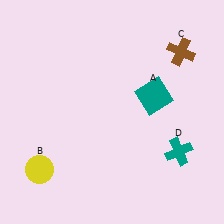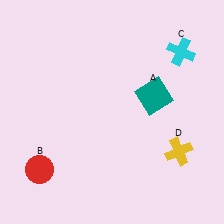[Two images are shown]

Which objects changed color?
B changed from yellow to red. C changed from brown to cyan. D changed from teal to yellow.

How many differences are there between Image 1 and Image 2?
There are 3 differences between the two images.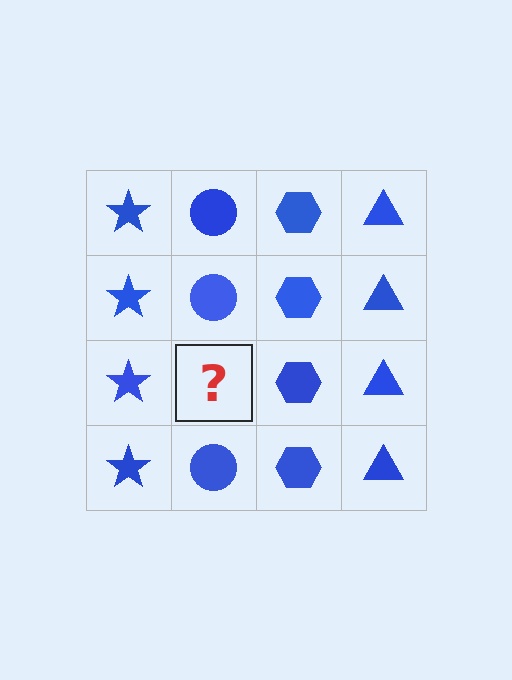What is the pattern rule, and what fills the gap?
The rule is that each column has a consistent shape. The gap should be filled with a blue circle.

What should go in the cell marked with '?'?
The missing cell should contain a blue circle.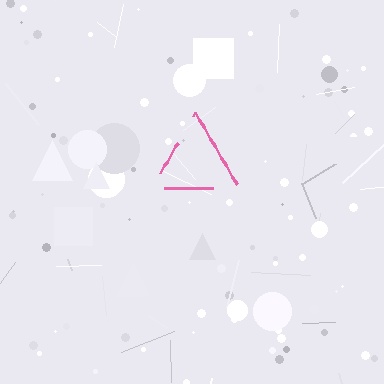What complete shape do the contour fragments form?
The contour fragments form a triangle.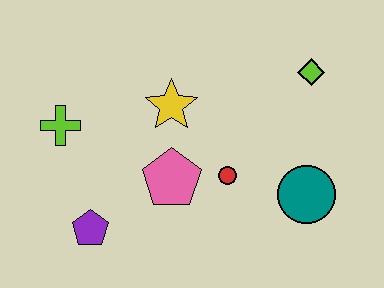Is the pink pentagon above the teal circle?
Yes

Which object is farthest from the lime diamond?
The purple pentagon is farthest from the lime diamond.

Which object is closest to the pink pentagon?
The red circle is closest to the pink pentagon.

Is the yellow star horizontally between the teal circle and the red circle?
No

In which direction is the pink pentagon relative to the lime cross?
The pink pentagon is to the right of the lime cross.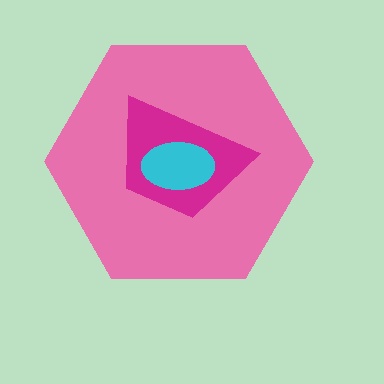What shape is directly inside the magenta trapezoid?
The cyan ellipse.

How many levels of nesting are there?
3.